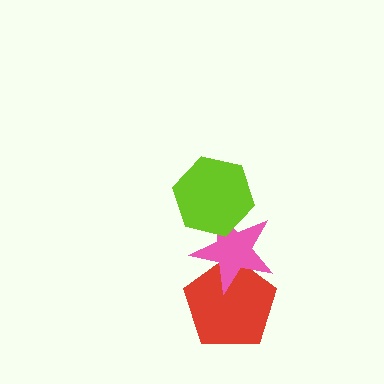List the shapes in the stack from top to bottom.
From top to bottom: the lime hexagon, the pink star, the red pentagon.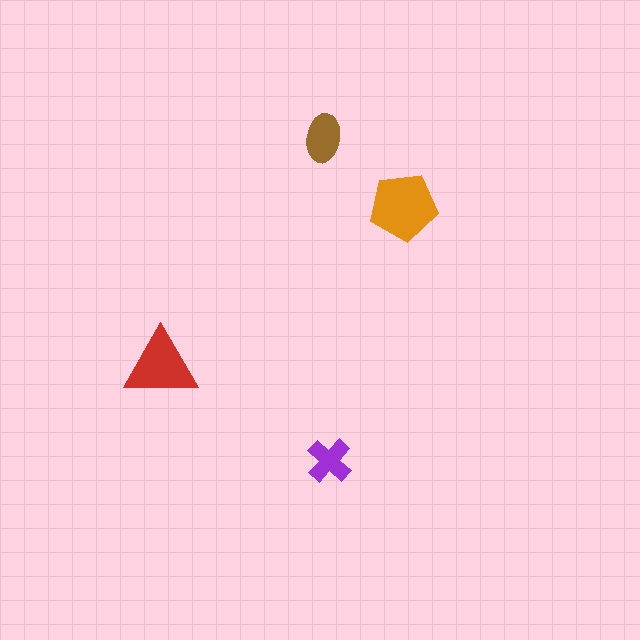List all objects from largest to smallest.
The orange pentagon, the red triangle, the brown ellipse, the purple cross.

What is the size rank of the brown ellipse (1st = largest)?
3rd.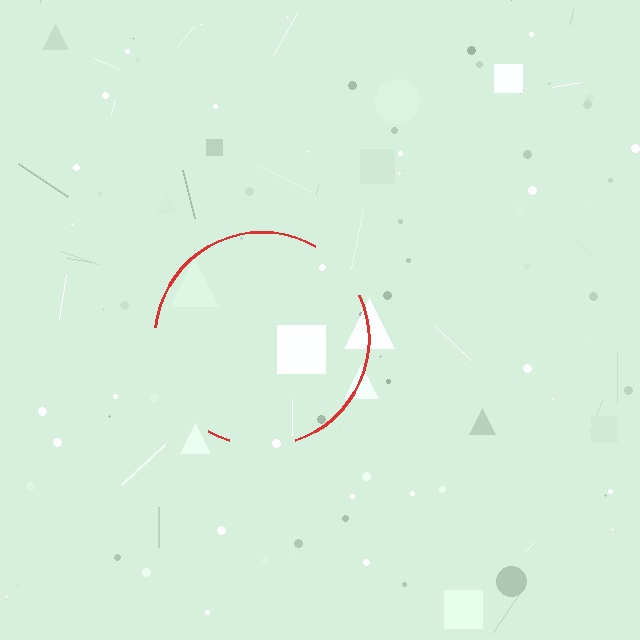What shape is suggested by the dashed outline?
The dashed outline suggests a circle.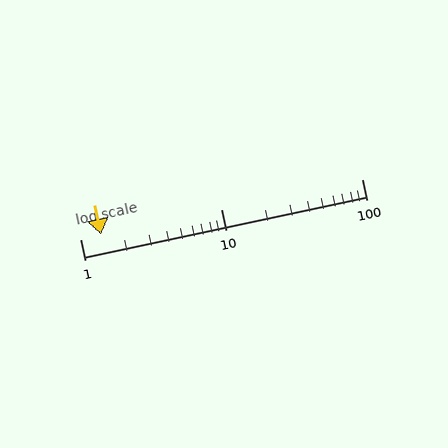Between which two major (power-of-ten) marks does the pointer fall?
The pointer is between 1 and 10.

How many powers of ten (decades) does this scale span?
The scale spans 2 decades, from 1 to 100.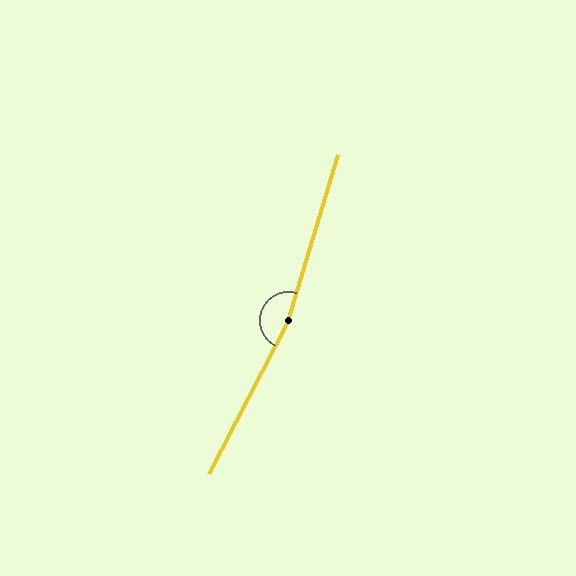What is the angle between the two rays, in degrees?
Approximately 169 degrees.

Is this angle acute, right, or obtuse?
It is obtuse.